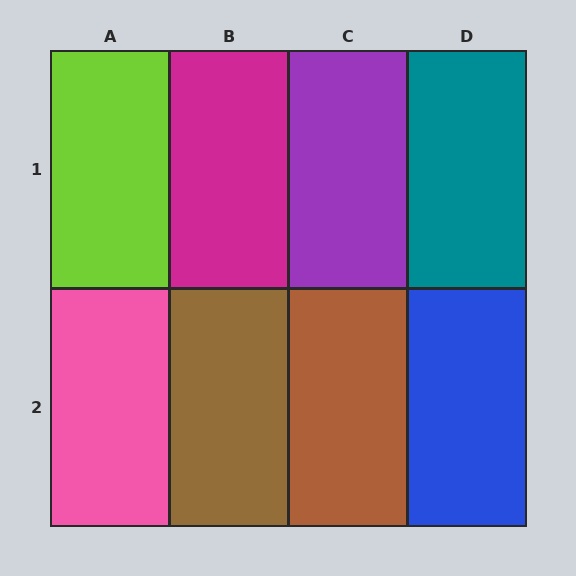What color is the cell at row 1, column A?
Lime.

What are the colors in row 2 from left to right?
Pink, brown, brown, blue.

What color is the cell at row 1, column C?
Purple.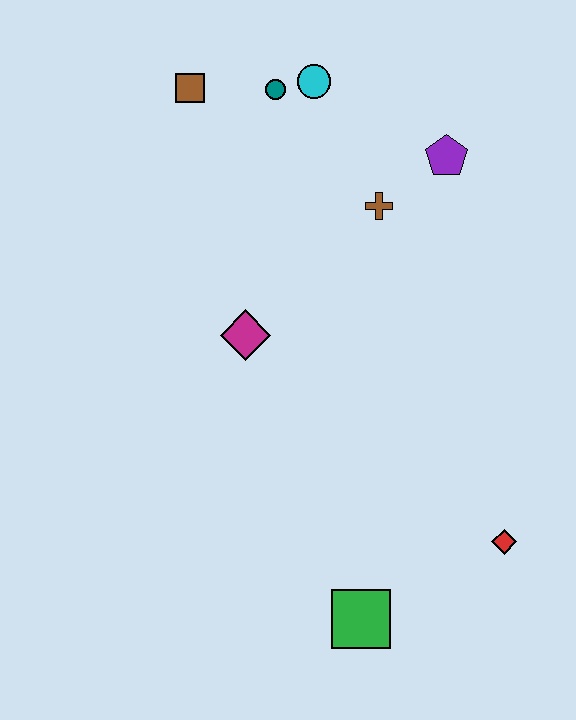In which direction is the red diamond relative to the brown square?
The red diamond is below the brown square.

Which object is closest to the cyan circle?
The teal circle is closest to the cyan circle.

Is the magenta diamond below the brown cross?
Yes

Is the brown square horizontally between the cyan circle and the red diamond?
No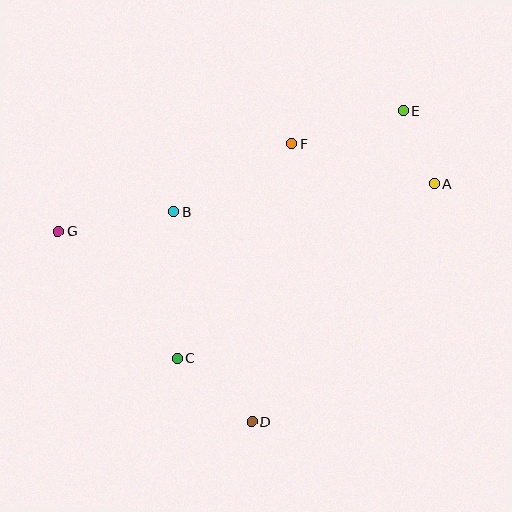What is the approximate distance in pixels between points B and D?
The distance between B and D is approximately 224 pixels.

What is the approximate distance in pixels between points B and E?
The distance between B and E is approximately 250 pixels.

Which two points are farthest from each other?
Points A and G are farthest from each other.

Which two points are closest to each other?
Points A and E are closest to each other.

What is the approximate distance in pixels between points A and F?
The distance between A and F is approximately 148 pixels.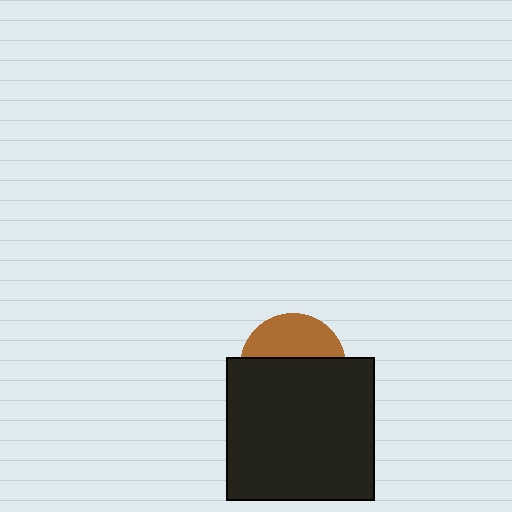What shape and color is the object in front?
The object in front is a black rectangle.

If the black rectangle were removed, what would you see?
You would see the complete brown circle.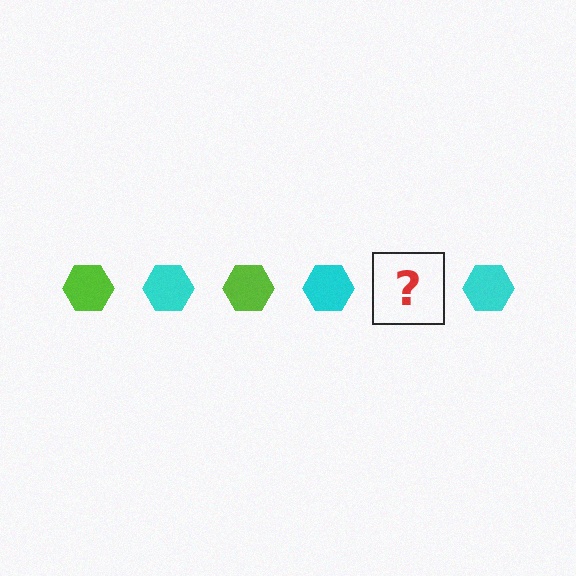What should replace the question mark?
The question mark should be replaced with a lime hexagon.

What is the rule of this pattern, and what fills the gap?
The rule is that the pattern cycles through lime, cyan hexagons. The gap should be filled with a lime hexagon.